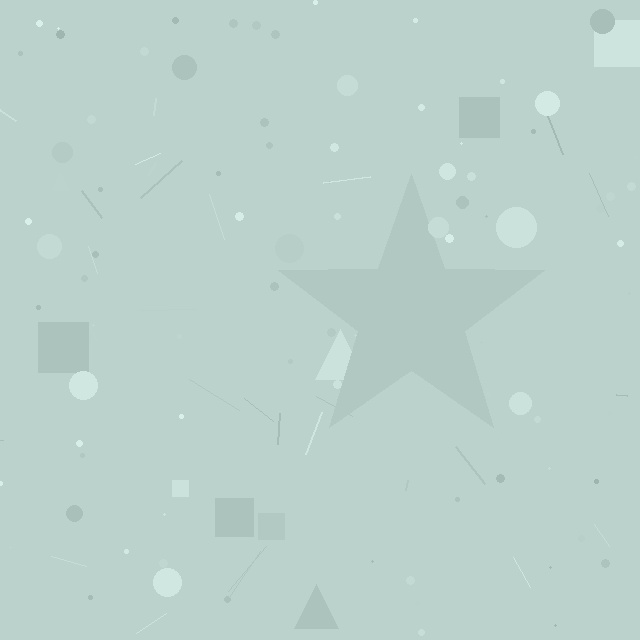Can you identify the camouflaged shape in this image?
The camouflaged shape is a star.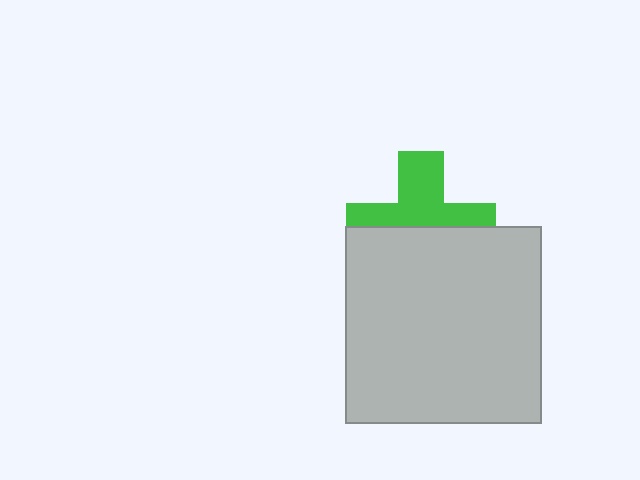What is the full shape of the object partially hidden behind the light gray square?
The partially hidden object is a green cross.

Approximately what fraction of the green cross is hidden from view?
Roughly 50% of the green cross is hidden behind the light gray square.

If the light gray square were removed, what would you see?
You would see the complete green cross.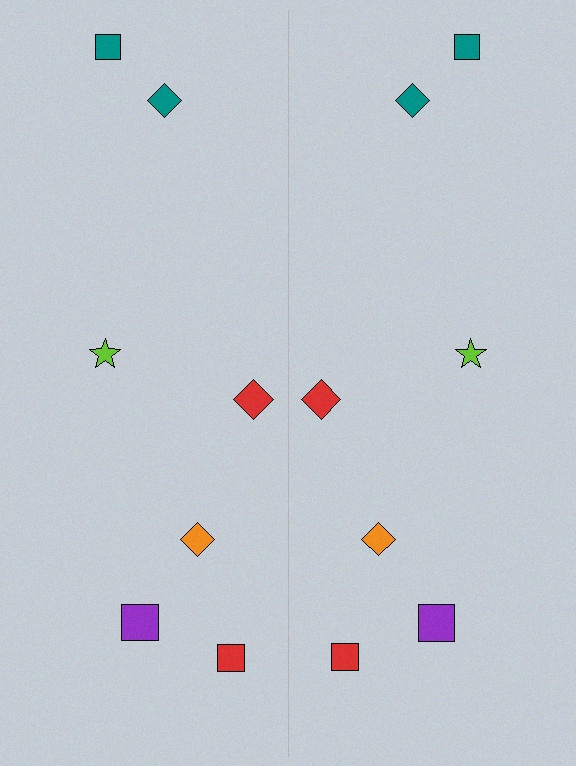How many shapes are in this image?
There are 14 shapes in this image.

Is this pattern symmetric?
Yes, this pattern has bilateral (reflection) symmetry.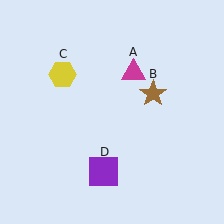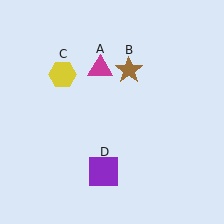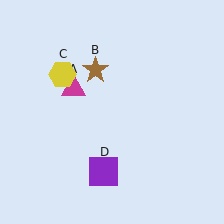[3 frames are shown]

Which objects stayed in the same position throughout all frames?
Yellow hexagon (object C) and purple square (object D) remained stationary.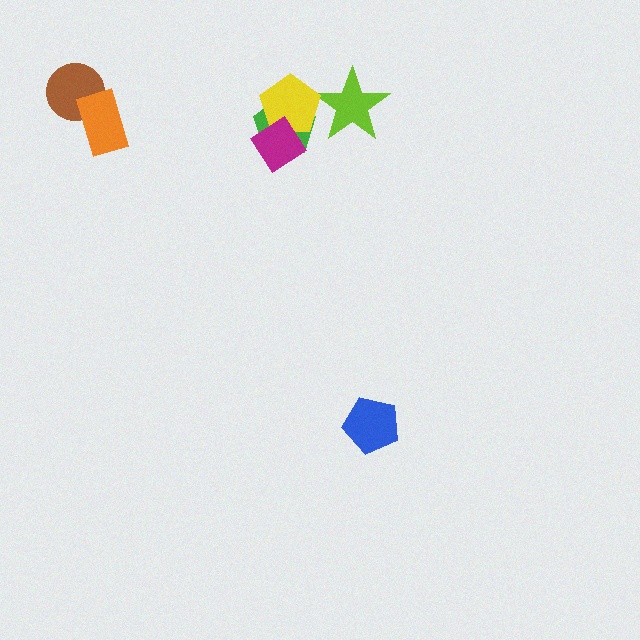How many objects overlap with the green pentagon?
2 objects overlap with the green pentagon.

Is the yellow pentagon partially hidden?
Yes, it is partially covered by another shape.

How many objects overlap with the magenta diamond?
2 objects overlap with the magenta diamond.